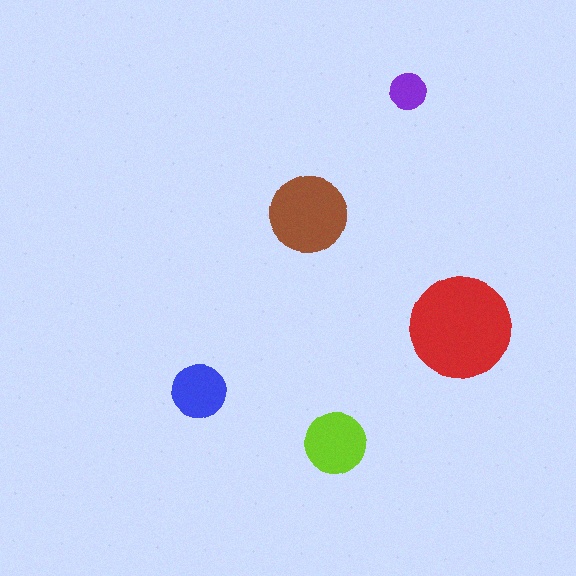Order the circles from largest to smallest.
the red one, the brown one, the lime one, the blue one, the purple one.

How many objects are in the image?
There are 5 objects in the image.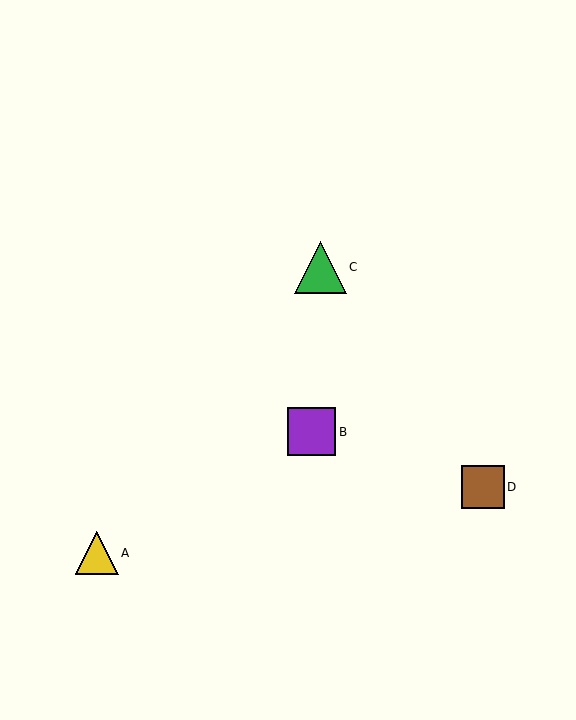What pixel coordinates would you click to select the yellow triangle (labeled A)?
Click at (97, 553) to select the yellow triangle A.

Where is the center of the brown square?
The center of the brown square is at (483, 487).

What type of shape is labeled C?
Shape C is a green triangle.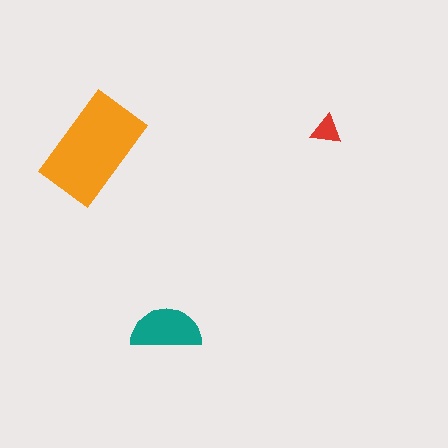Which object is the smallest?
The red triangle.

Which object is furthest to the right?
The red triangle is rightmost.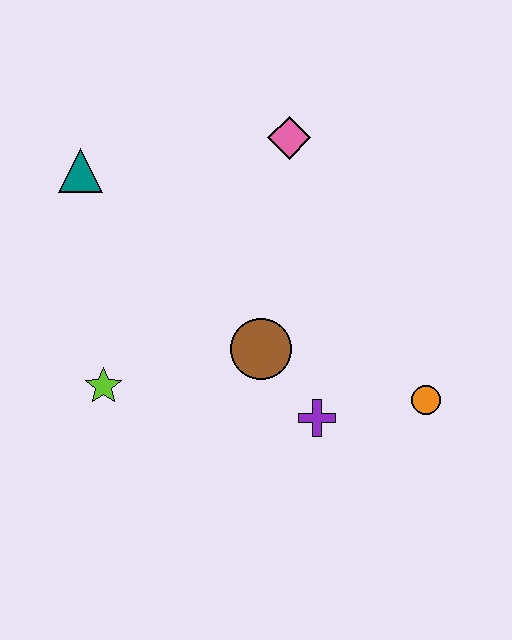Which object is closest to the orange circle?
The purple cross is closest to the orange circle.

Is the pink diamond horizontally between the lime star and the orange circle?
Yes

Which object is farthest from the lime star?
The orange circle is farthest from the lime star.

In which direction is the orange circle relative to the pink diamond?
The orange circle is below the pink diamond.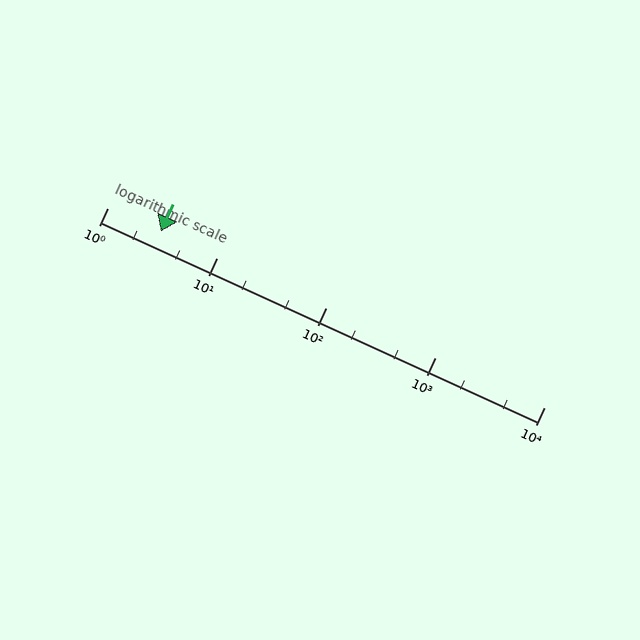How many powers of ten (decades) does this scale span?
The scale spans 4 decades, from 1 to 10000.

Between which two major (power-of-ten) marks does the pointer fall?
The pointer is between 1 and 10.